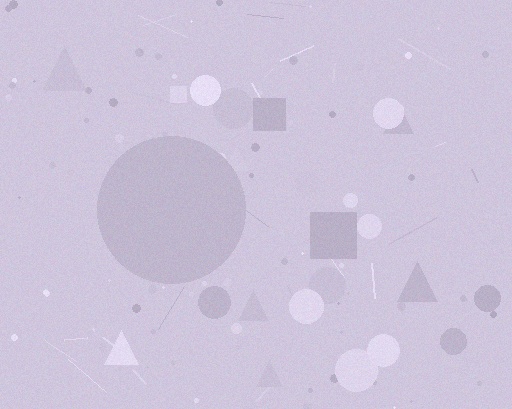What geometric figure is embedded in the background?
A circle is embedded in the background.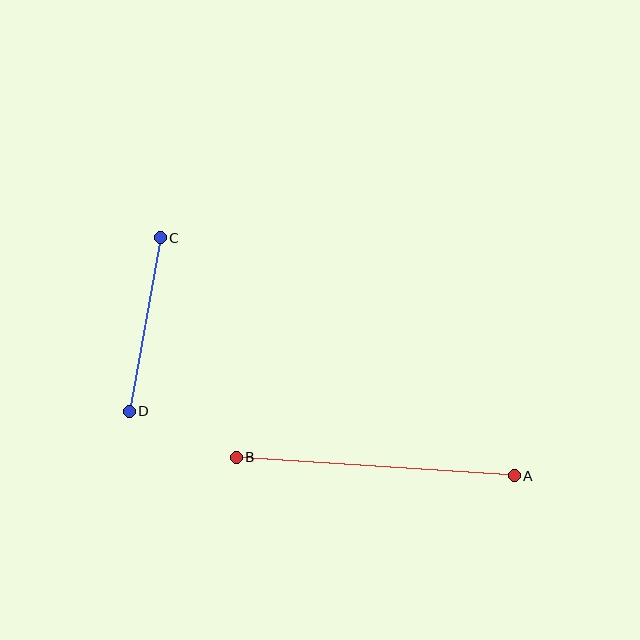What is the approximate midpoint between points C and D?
The midpoint is at approximately (145, 325) pixels.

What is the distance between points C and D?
The distance is approximately 176 pixels.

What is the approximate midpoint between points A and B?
The midpoint is at approximately (375, 467) pixels.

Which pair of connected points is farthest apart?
Points A and B are farthest apart.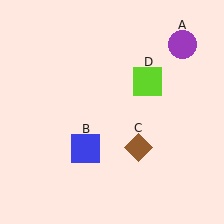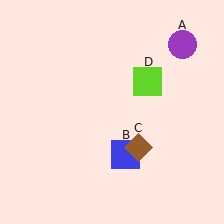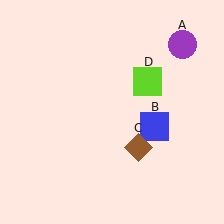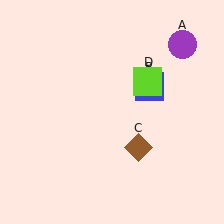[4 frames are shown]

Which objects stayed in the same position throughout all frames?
Purple circle (object A) and brown diamond (object C) and lime square (object D) remained stationary.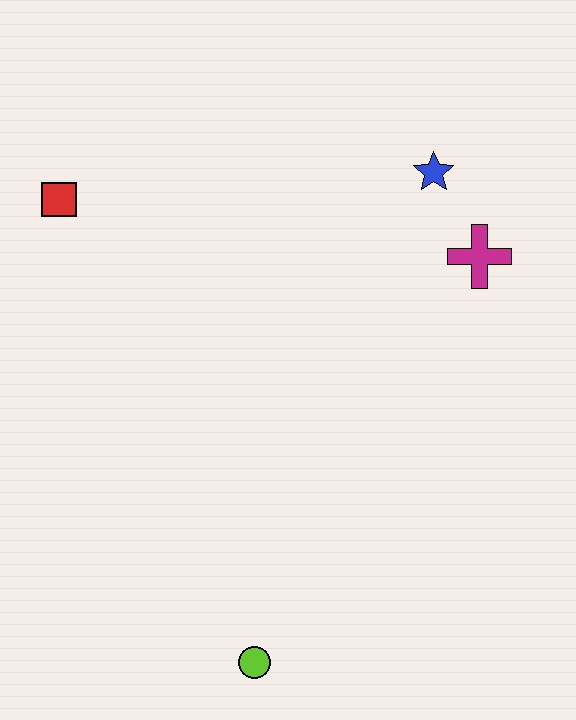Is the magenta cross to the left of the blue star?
No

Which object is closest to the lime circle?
The magenta cross is closest to the lime circle.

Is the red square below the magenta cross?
No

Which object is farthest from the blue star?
The lime circle is farthest from the blue star.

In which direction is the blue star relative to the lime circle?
The blue star is above the lime circle.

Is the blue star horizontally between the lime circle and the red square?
No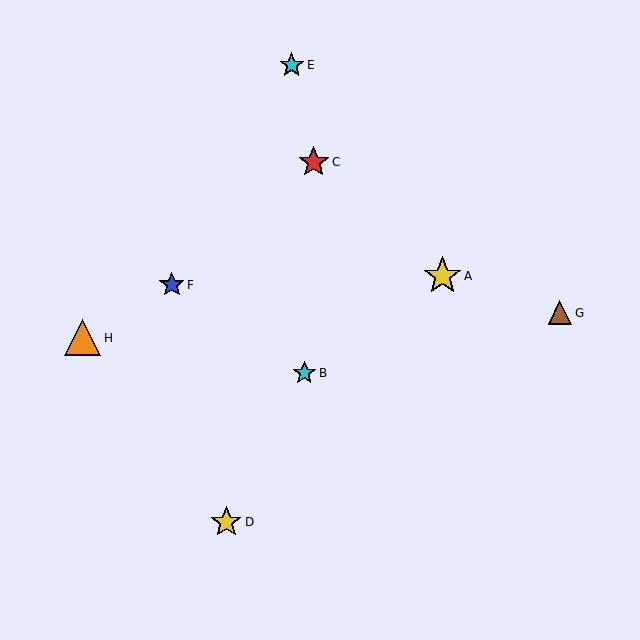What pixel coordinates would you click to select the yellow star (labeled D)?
Click at (226, 522) to select the yellow star D.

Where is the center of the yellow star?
The center of the yellow star is at (226, 522).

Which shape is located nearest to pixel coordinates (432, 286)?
The yellow star (labeled A) at (442, 276) is nearest to that location.